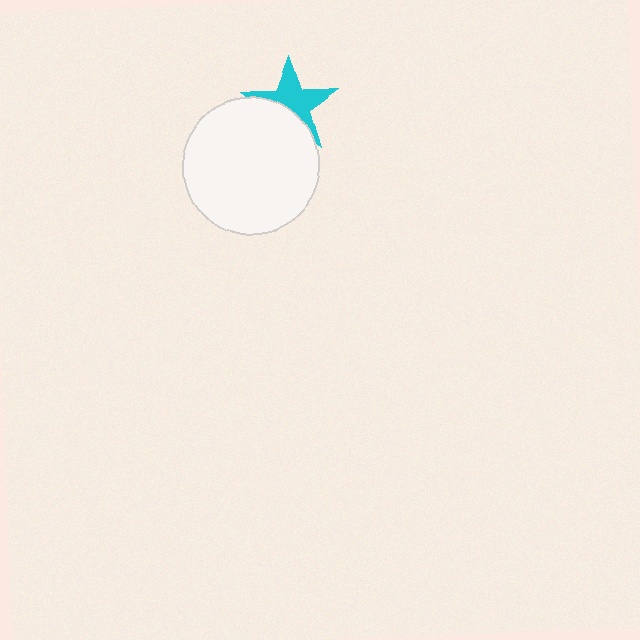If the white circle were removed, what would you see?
You would see the complete cyan star.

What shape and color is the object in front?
The object in front is a white circle.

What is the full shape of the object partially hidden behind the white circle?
The partially hidden object is a cyan star.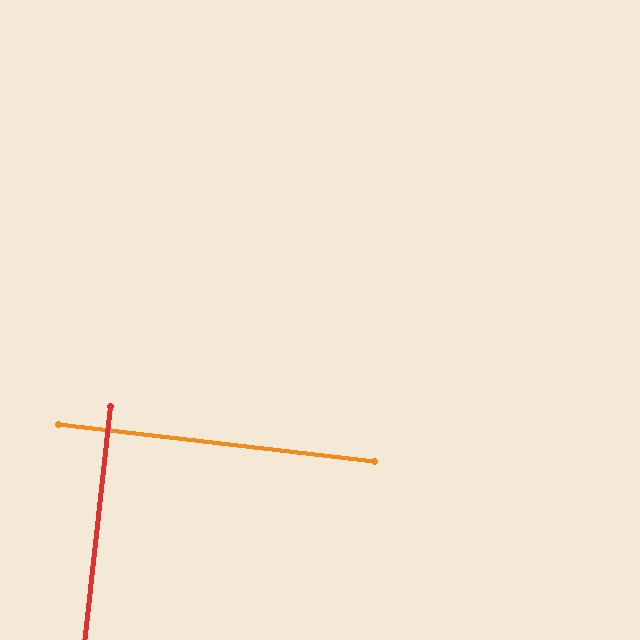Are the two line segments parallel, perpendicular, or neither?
Perpendicular — they meet at approximately 90°.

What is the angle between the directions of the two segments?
Approximately 90 degrees.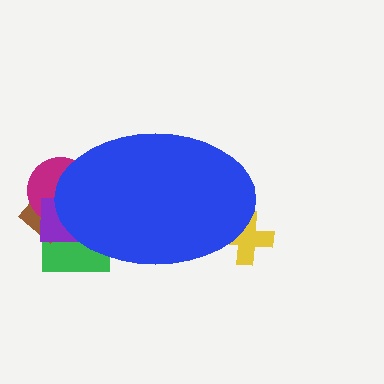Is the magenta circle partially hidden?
Yes, the magenta circle is partially hidden behind the blue ellipse.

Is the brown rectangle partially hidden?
Yes, the brown rectangle is partially hidden behind the blue ellipse.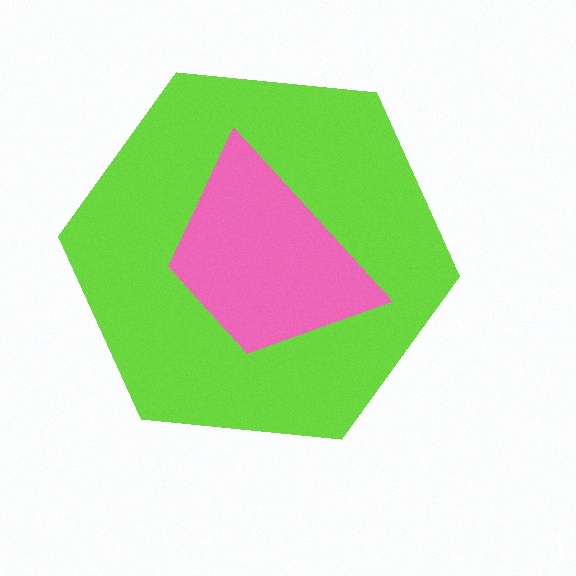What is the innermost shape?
The pink trapezoid.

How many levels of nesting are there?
2.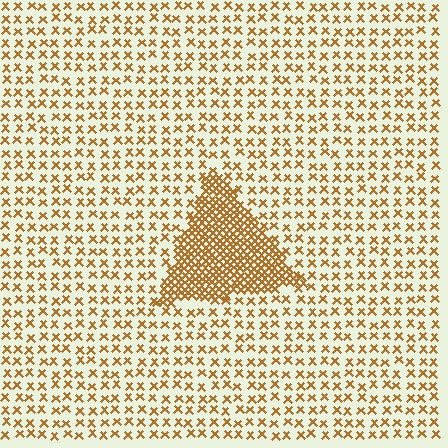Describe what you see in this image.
The image contains small brown elements arranged at two different densities. A triangle-shaped region is visible where the elements are more densely packed than the surrounding area.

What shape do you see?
I see a triangle.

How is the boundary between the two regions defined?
The boundary is defined by a change in element density (approximately 3.1x ratio). All elements are the same color, size, and shape.